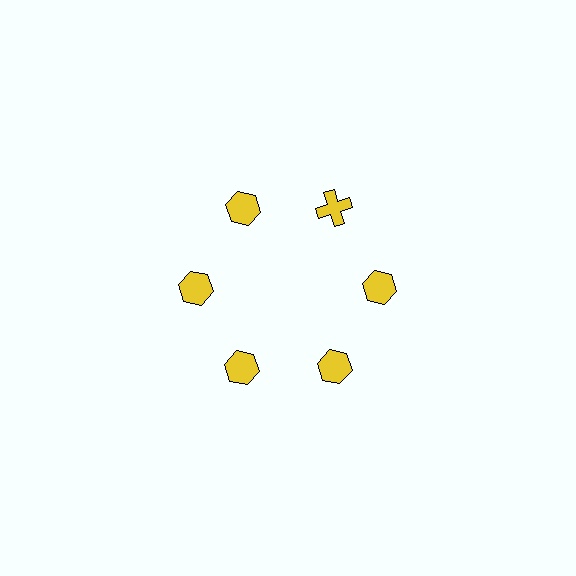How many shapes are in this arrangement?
There are 6 shapes arranged in a ring pattern.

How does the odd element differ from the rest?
It has a different shape: cross instead of hexagon.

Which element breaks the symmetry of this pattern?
The yellow cross at roughly the 1 o'clock position breaks the symmetry. All other shapes are yellow hexagons.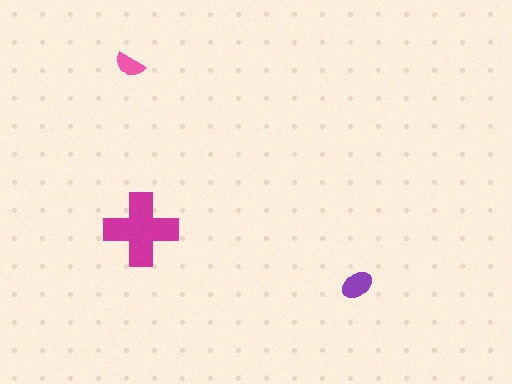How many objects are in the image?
There are 3 objects in the image.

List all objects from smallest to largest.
The pink semicircle, the purple ellipse, the magenta cross.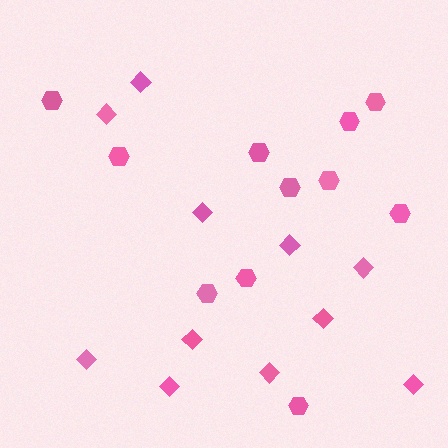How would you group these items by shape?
There are 2 groups: one group of hexagons (11) and one group of diamonds (11).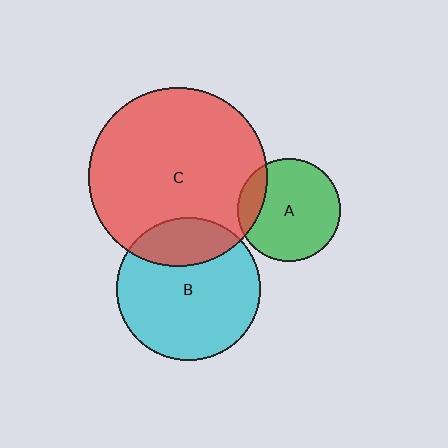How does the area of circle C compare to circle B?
Approximately 1.5 times.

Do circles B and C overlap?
Yes.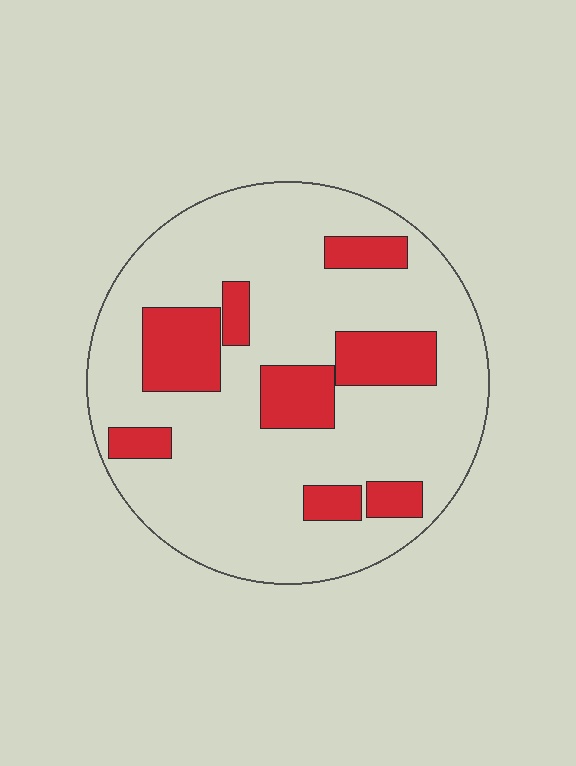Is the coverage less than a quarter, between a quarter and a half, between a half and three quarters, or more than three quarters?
Less than a quarter.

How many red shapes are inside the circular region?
8.